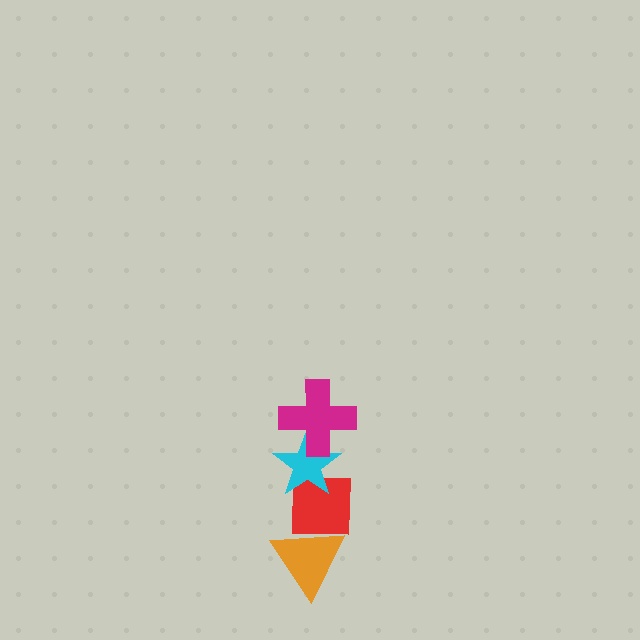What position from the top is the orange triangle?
The orange triangle is 4th from the top.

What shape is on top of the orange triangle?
The red square is on top of the orange triangle.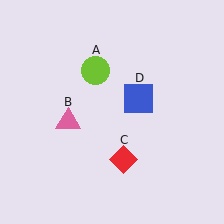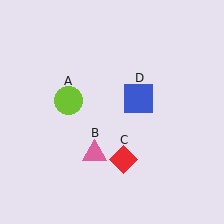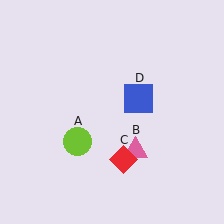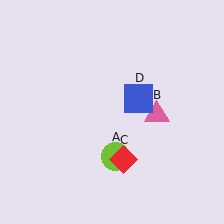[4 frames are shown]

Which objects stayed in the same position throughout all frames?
Red diamond (object C) and blue square (object D) remained stationary.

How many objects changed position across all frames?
2 objects changed position: lime circle (object A), pink triangle (object B).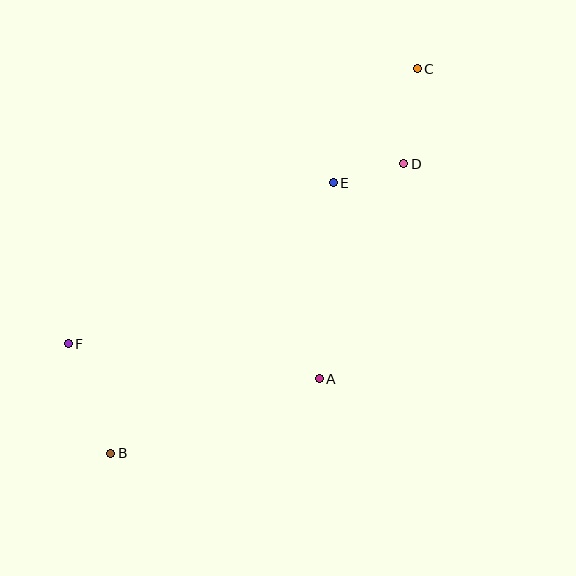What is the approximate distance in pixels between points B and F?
The distance between B and F is approximately 118 pixels.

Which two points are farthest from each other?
Points B and C are farthest from each other.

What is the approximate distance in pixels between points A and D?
The distance between A and D is approximately 231 pixels.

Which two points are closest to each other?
Points D and E are closest to each other.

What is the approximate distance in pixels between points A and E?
The distance between A and E is approximately 197 pixels.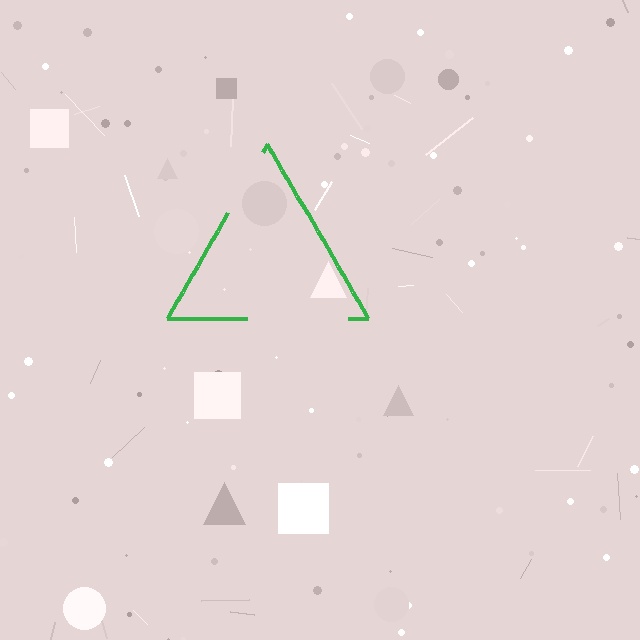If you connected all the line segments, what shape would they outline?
They would outline a triangle.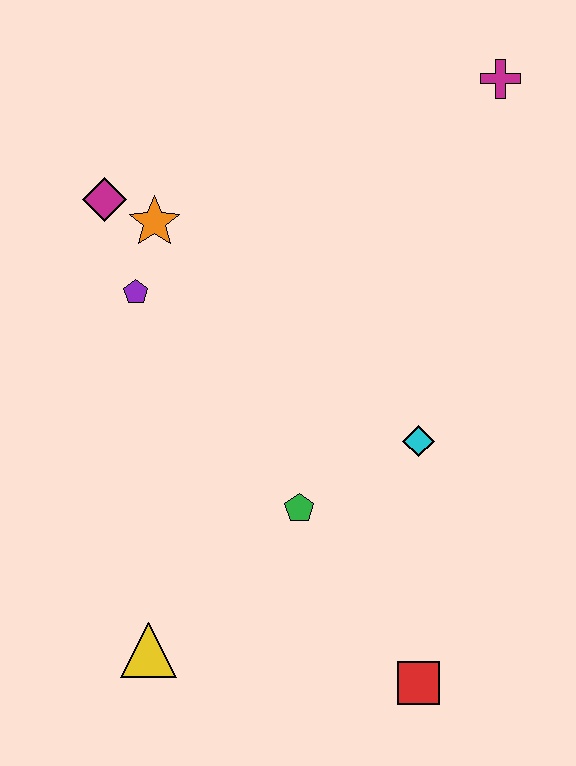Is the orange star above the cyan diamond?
Yes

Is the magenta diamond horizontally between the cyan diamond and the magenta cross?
No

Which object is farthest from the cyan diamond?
The magenta diamond is farthest from the cyan diamond.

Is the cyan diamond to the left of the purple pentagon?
No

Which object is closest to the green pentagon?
The cyan diamond is closest to the green pentagon.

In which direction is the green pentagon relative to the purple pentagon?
The green pentagon is below the purple pentagon.